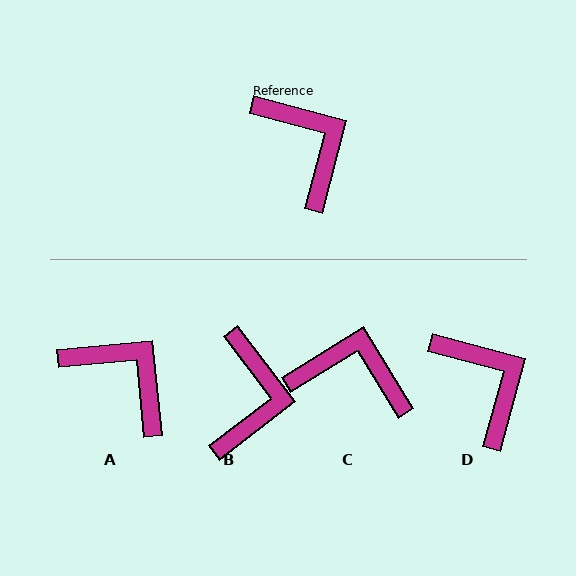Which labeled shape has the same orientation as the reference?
D.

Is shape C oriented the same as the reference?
No, it is off by about 47 degrees.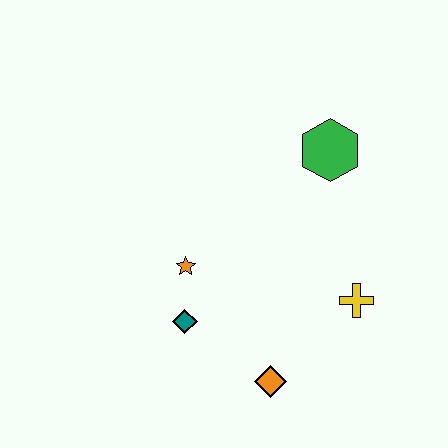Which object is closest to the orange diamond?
The teal diamond is closest to the orange diamond.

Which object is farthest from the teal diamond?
The green hexagon is farthest from the teal diamond.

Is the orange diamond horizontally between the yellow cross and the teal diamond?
Yes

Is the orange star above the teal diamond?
Yes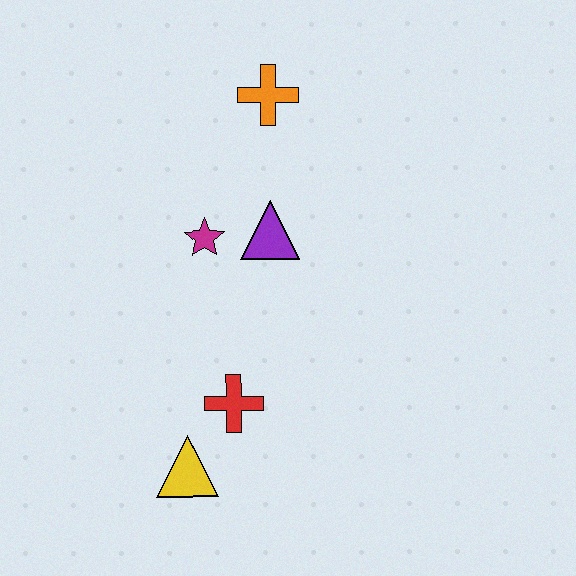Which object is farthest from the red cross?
The orange cross is farthest from the red cross.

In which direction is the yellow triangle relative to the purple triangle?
The yellow triangle is below the purple triangle.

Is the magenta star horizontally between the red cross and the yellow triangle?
Yes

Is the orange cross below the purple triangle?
No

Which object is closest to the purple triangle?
The magenta star is closest to the purple triangle.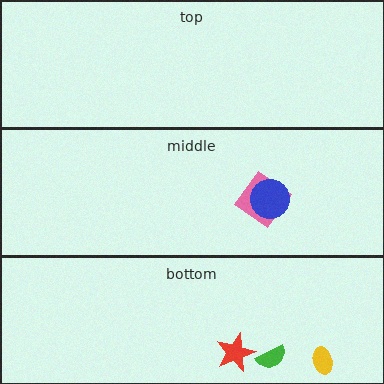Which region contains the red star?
The bottom region.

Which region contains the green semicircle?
The bottom region.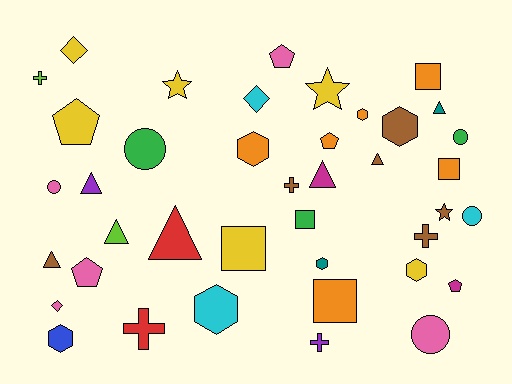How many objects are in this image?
There are 40 objects.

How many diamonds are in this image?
There are 3 diamonds.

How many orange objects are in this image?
There are 6 orange objects.